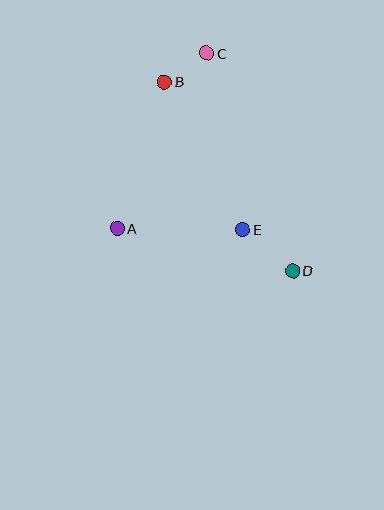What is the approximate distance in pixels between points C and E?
The distance between C and E is approximately 180 pixels.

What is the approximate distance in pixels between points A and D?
The distance between A and D is approximately 180 pixels.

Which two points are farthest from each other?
Points C and D are farthest from each other.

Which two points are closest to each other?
Points B and C are closest to each other.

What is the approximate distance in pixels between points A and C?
The distance between A and C is approximately 196 pixels.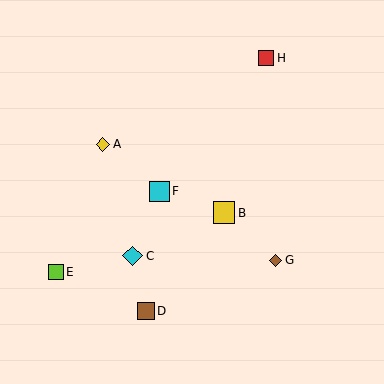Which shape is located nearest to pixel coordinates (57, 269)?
The lime square (labeled E) at (56, 272) is nearest to that location.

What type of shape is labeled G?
Shape G is a brown diamond.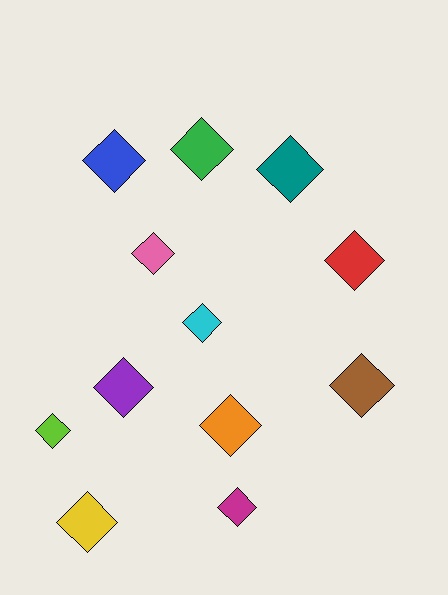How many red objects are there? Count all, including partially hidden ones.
There is 1 red object.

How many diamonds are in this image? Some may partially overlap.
There are 12 diamonds.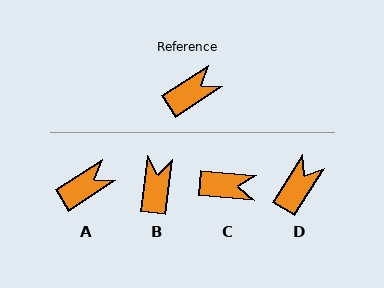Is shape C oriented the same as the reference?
No, it is off by about 38 degrees.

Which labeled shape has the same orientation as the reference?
A.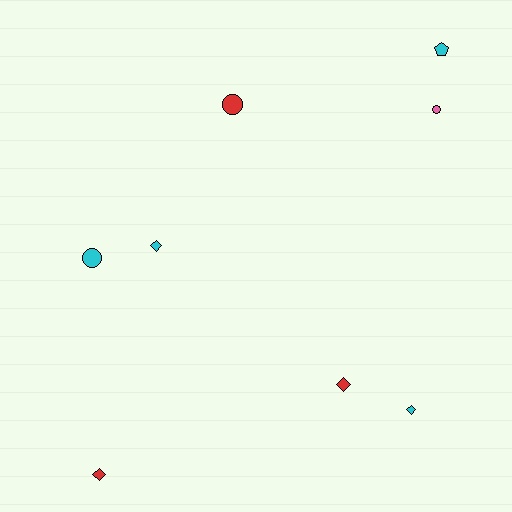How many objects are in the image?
There are 8 objects.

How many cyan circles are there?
There is 1 cyan circle.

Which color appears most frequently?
Cyan, with 4 objects.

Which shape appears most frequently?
Diamond, with 4 objects.